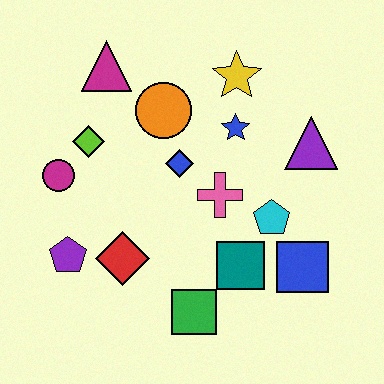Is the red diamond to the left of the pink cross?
Yes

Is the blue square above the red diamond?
No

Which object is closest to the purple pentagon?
The red diamond is closest to the purple pentagon.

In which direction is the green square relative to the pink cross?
The green square is below the pink cross.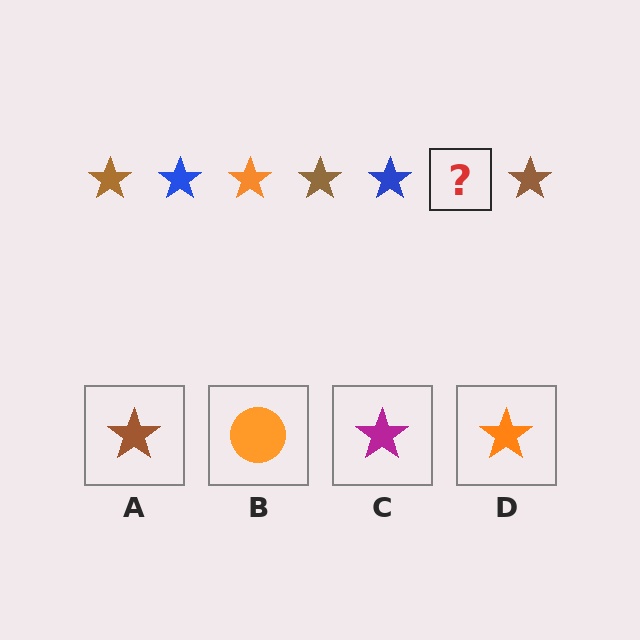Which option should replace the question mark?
Option D.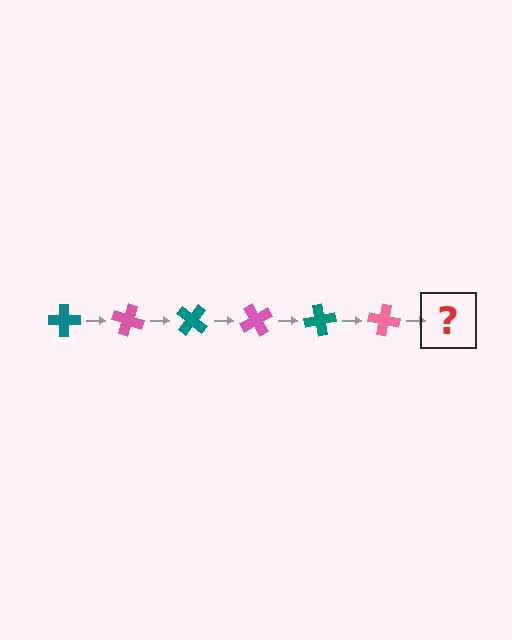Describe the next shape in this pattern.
It should be a teal cross, rotated 120 degrees from the start.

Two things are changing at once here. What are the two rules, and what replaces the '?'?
The two rules are that it rotates 20 degrees each step and the color cycles through teal and pink. The '?' should be a teal cross, rotated 120 degrees from the start.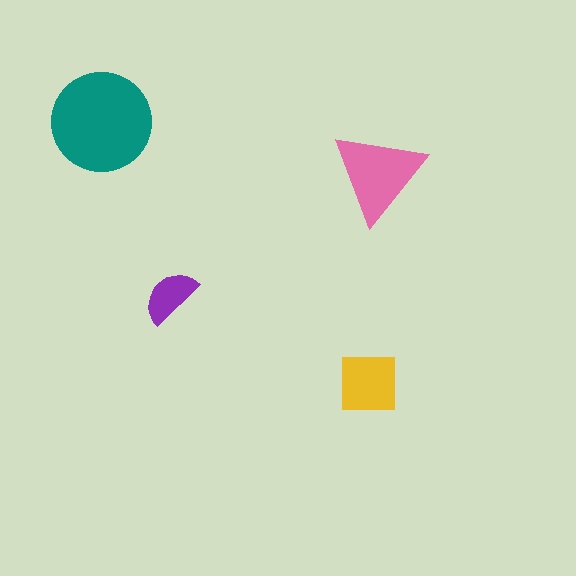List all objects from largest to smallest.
The teal circle, the pink triangle, the yellow square, the purple semicircle.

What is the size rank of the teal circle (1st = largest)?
1st.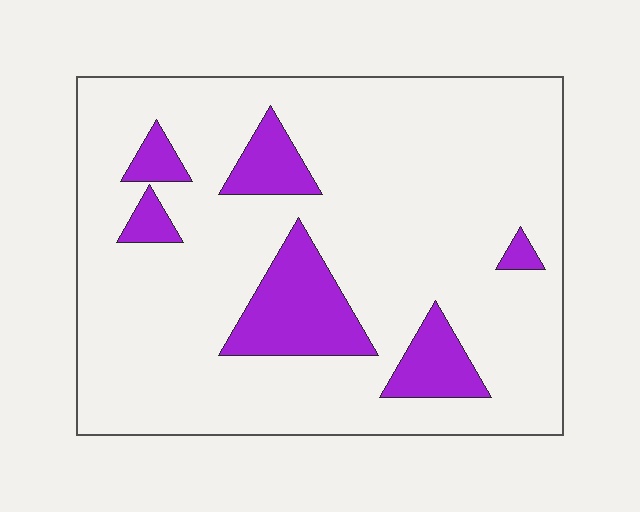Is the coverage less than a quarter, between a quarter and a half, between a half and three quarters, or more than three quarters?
Less than a quarter.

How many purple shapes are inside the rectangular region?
6.